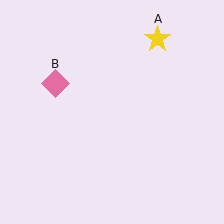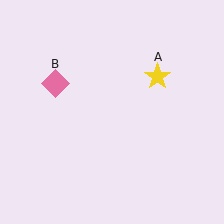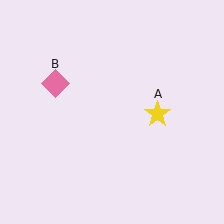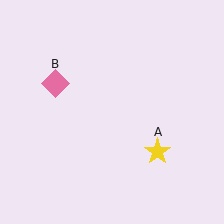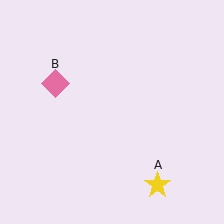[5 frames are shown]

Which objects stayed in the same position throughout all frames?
Pink diamond (object B) remained stationary.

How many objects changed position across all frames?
1 object changed position: yellow star (object A).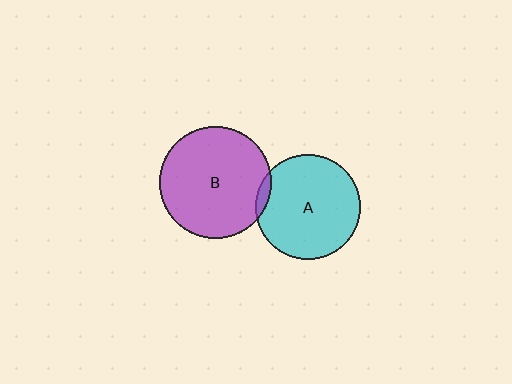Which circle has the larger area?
Circle B (purple).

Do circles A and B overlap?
Yes.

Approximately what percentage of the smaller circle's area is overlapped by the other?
Approximately 5%.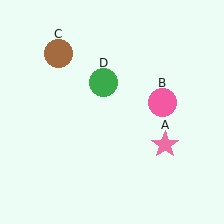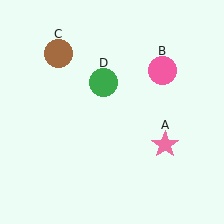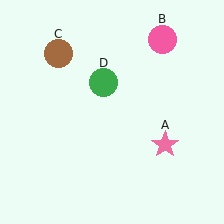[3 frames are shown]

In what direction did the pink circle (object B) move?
The pink circle (object B) moved up.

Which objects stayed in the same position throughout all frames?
Pink star (object A) and brown circle (object C) and green circle (object D) remained stationary.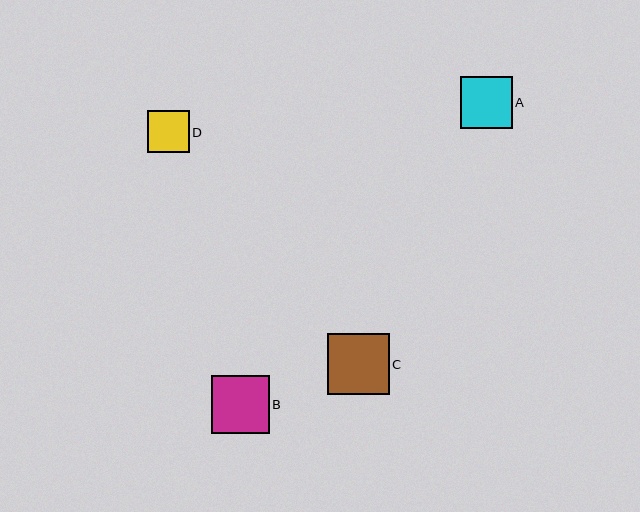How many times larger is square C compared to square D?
Square C is approximately 1.5 times the size of square D.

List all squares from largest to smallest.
From largest to smallest: C, B, A, D.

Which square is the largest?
Square C is the largest with a size of approximately 61 pixels.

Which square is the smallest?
Square D is the smallest with a size of approximately 42 pixels.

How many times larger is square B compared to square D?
Square B is approximately 1.4 times the size of square D.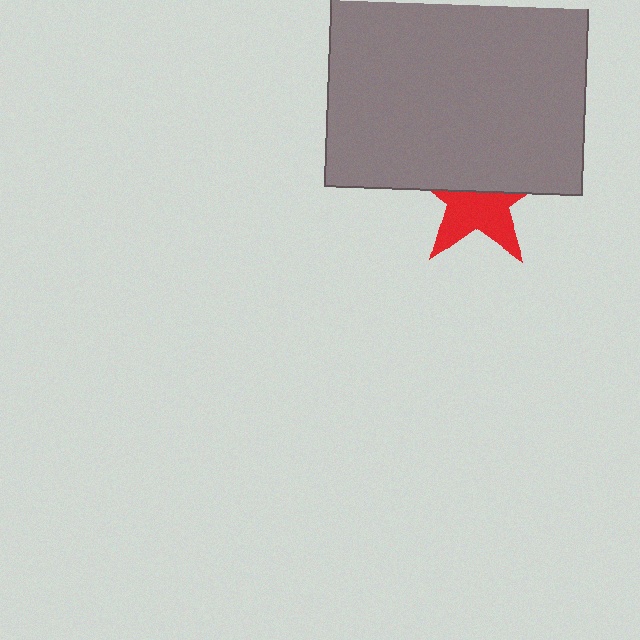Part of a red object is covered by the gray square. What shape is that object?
It is a star.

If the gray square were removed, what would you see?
You would see the complete red star.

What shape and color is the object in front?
The object in front is a gray square.